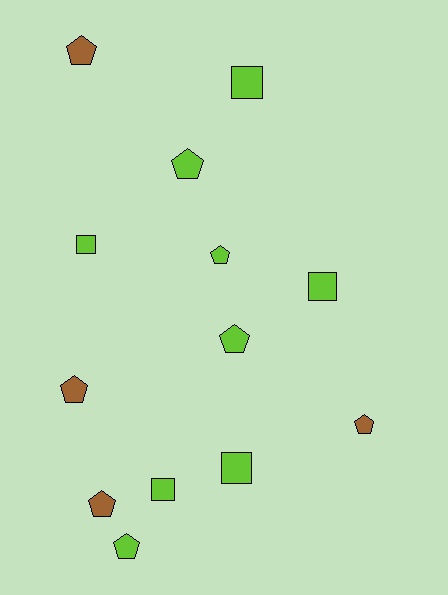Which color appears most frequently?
Lime, with 9 objects.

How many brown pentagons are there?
There are 4 brown pentagons.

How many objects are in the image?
There are 13 objects.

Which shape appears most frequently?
Pentagon, with 8 objects.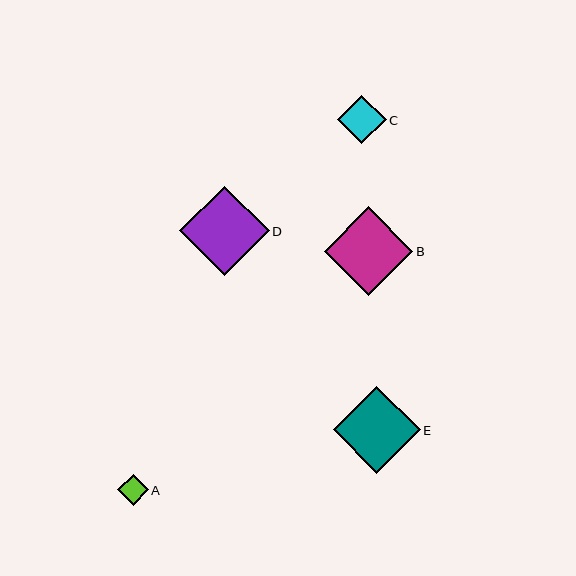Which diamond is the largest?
Diamond D is the largest with a size of approximately 90 pixels.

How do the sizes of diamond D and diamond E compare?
Diamond D and diamond E are approximately the same size.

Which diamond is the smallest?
Diamond A is the smallest with a size of approximately 30 pixels.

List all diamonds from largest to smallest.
From largest to smallest: D, B, E, C, A.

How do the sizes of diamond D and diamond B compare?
Diamond D and diamond B are approximately the same size.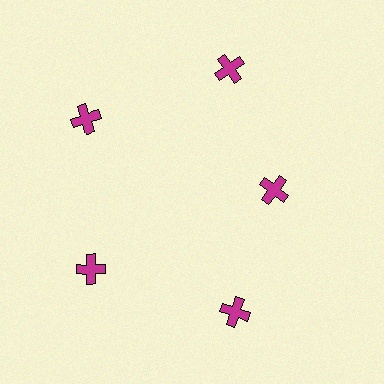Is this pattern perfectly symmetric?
No. The 5 magenta crosses are arranged in a ring, but one element near the 3 o'clock position is pulled inward toward the center, breaking the 5-fold rotational symmetry.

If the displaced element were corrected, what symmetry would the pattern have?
It would have 5-fold rotational symmetry — the pattern would map onto itself every 72 degrees.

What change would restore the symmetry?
The symmetry would be restored by moving it outward, back onto the ring so that all 5 crosses sit at equal angles and equal distance from the center.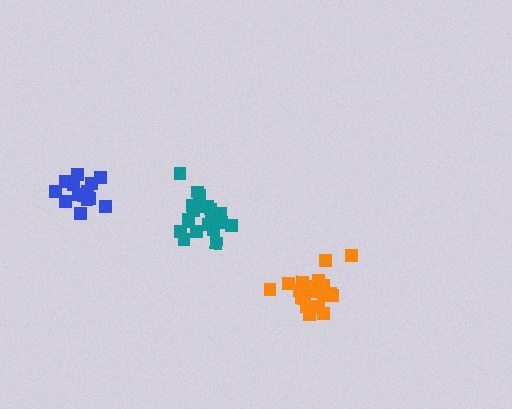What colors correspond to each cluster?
The clusters are colored: orange, teal, blue.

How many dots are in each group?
Group 1: 20 dots, Group 2: 20 dots, Group 3: 14 dots (54 total).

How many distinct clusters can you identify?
There are 3 distinct clusters.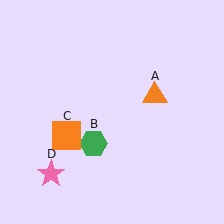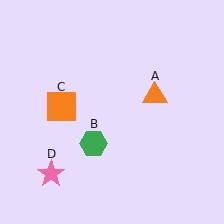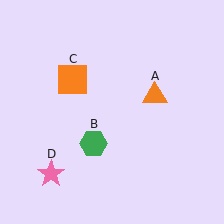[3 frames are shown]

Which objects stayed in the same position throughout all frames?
Orange triangle (object A) and green hexagon (object B) and pink star (object D) remained stationary.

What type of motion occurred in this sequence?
The orange square (object C) rotated clockwise around the center of the scene.